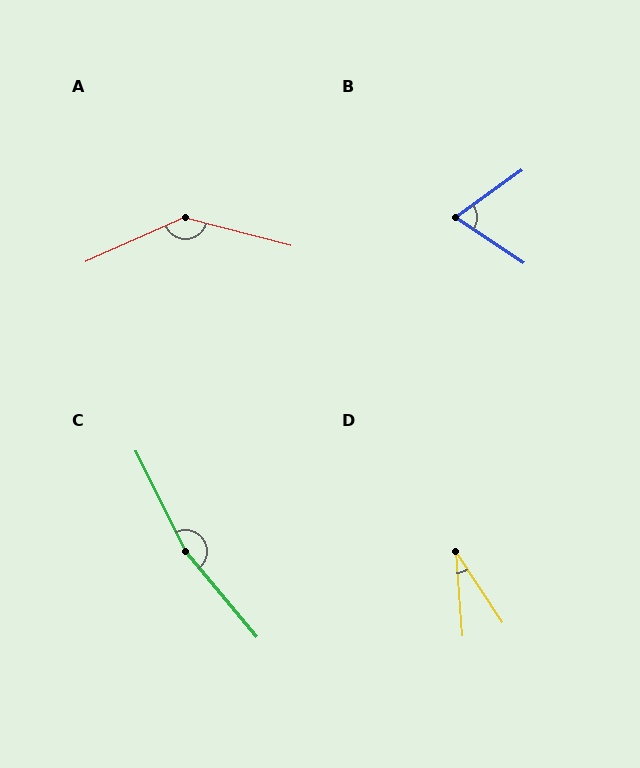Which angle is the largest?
C, at approximately 166 degrees.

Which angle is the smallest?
D, at approximately 29 degrees.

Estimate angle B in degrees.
Approximately 69 degrees.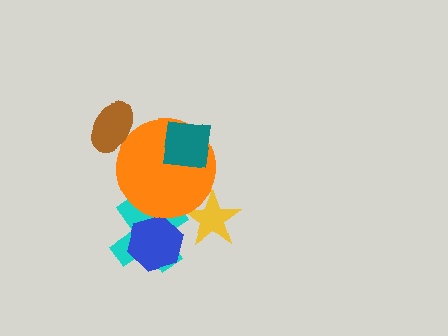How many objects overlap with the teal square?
1 object overlaps with the teal square.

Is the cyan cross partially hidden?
Yes, it is partially covered by another shape.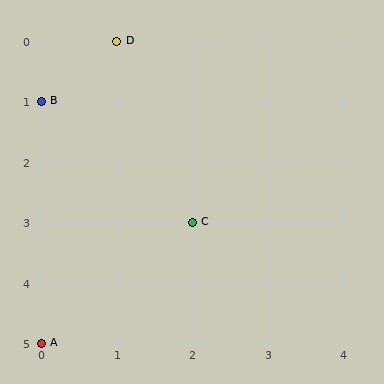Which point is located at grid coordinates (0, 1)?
Point B is at (0, 1).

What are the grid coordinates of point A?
Point A is at grid coordinates (0, 5).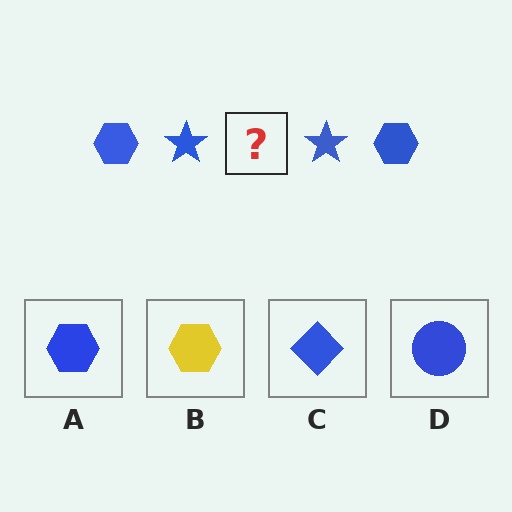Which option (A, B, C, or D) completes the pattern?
A.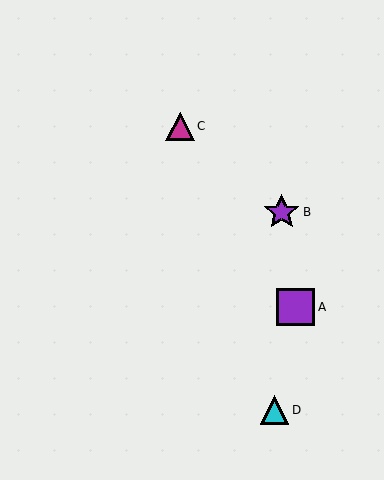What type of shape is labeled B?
Shape B is a purple star.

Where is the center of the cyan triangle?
The center of the cyan triangle is at (275, 410).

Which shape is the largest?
The purple square (labeled A) is the largest.